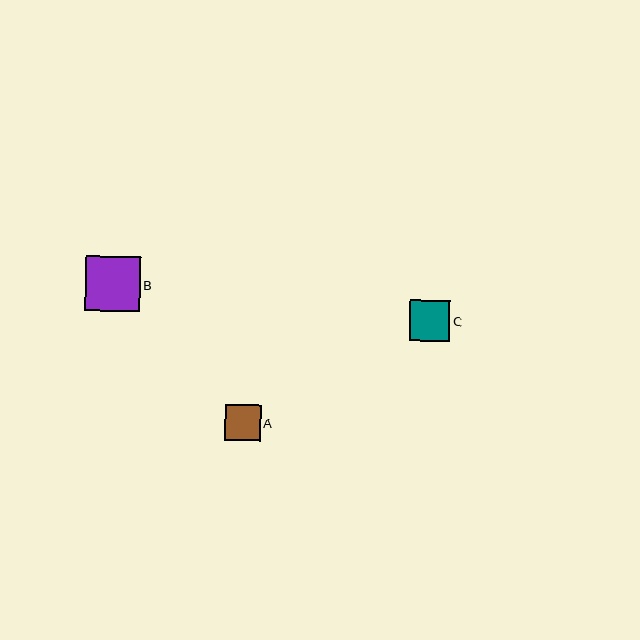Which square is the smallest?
Square A is the smallest with a size of approximately 36 pixels.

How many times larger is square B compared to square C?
Square B is approximately 1.4 times the size of square C.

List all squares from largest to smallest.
From largest to smallest: B, C, A.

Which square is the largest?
Square B is the largest with a size of approximately 55 pixels.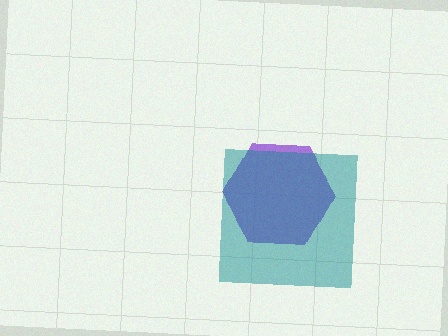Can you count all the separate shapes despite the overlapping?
Yes, there are 2 separate shapes.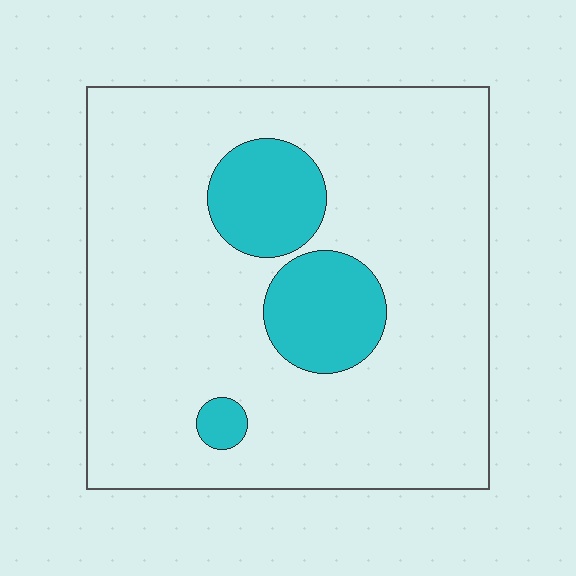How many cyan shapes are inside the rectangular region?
3.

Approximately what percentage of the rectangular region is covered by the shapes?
Approximately 15%.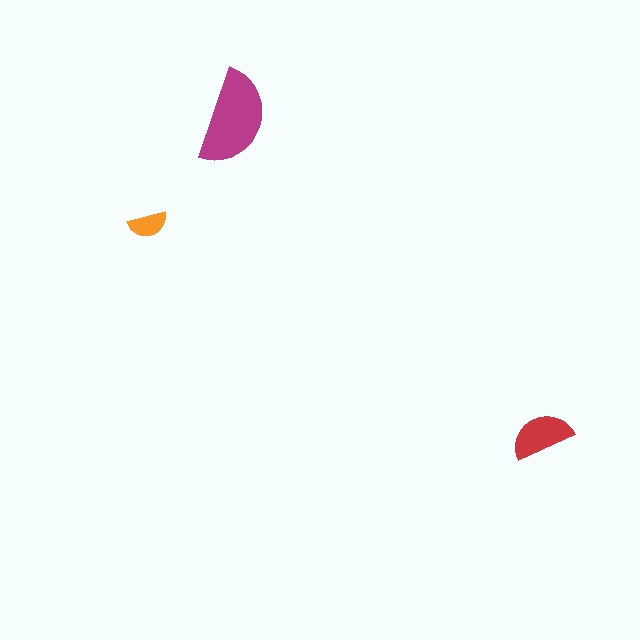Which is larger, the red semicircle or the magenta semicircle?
The magenta one.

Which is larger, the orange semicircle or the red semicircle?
The red one.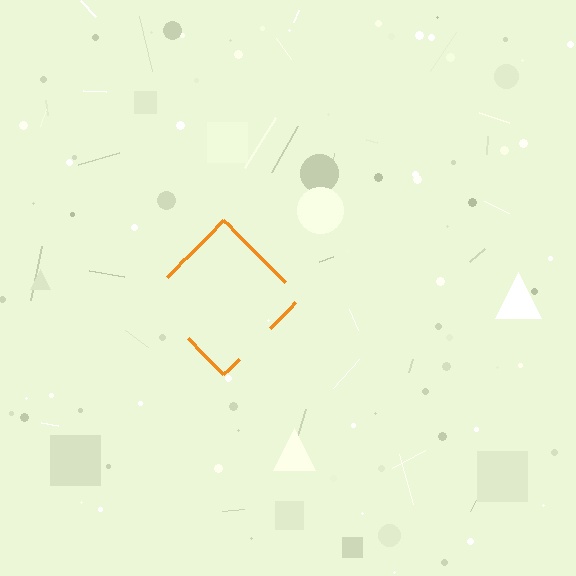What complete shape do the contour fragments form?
The contour fragments form a diamond.